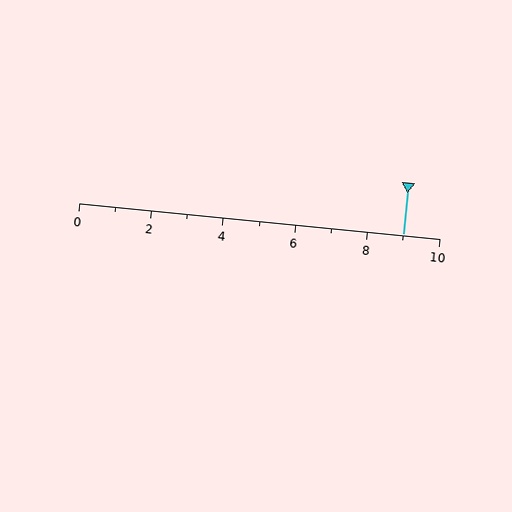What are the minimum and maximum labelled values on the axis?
The axis runs from 0 to 10.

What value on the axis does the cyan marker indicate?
The marker indicates approximately 9.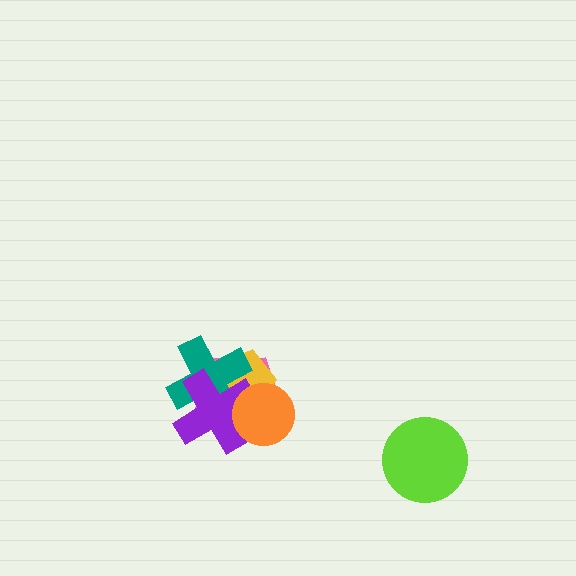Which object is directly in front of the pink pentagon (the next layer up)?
The yellow pentagon is directly in front of the pink pentagon.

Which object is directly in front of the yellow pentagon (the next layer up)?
The teal cross is directly in front of the yellow pentagon.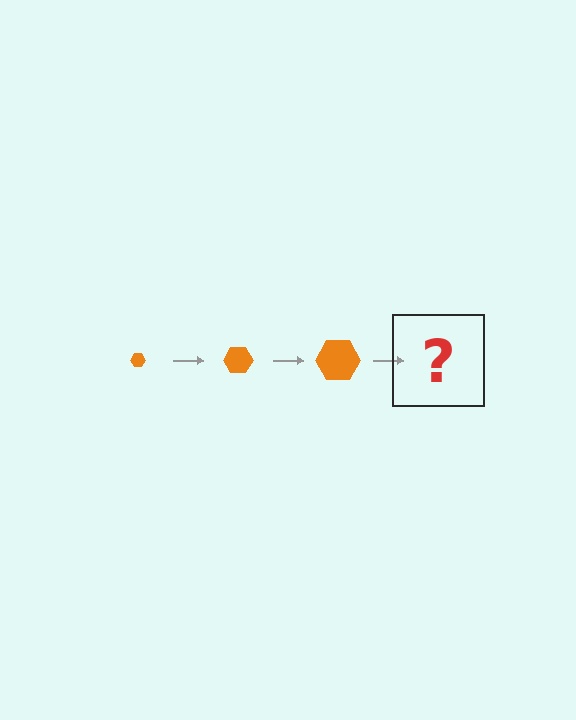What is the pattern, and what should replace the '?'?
The pattern is that the hexagon gets progressively larger each step. The '?' should be an orange hexagon, larger than the previous one.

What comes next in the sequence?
The next element should be an orange hexagon, larger than the previous one.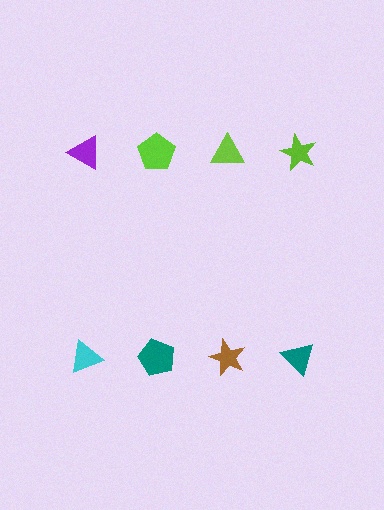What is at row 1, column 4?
A lime star.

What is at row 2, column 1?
A cyan triangle.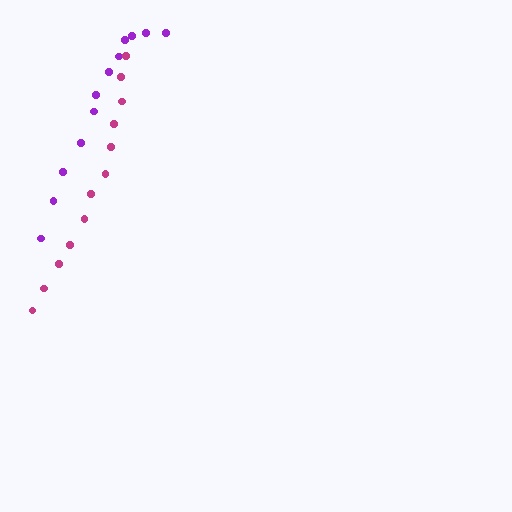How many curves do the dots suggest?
There are 2 distinct paths.